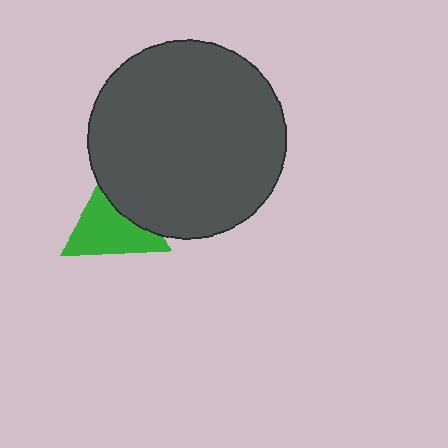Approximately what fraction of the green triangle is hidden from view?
Roughly 32% of the green triangle is hidden behind the dark gray circle.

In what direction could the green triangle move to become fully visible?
The green triangle could move toward the lower-left. That would shift it out from behind the dark gray circle entirely.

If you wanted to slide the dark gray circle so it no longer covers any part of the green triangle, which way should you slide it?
Slide it toward the upper-right — that is the most direct way to separate the two shapes.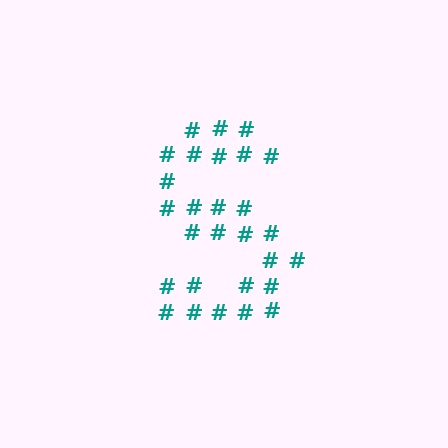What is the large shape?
The large shape is the letter S.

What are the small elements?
The small elements are hash symbols.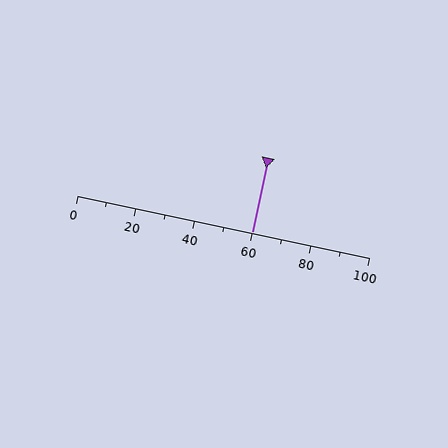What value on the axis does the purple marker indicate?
The marker indicates approximately 60.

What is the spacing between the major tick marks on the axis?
The major ticks are spaced 20 apart.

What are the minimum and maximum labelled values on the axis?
The axis runs from 0 to 100.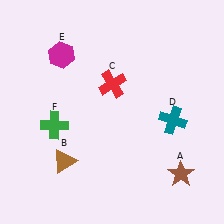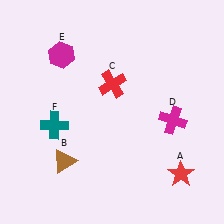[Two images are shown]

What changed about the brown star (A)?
In Image 1, A is brown. In Image 2, it changed to red.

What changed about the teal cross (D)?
In Image 1, D is teal. In Image 2, it changed to magenta.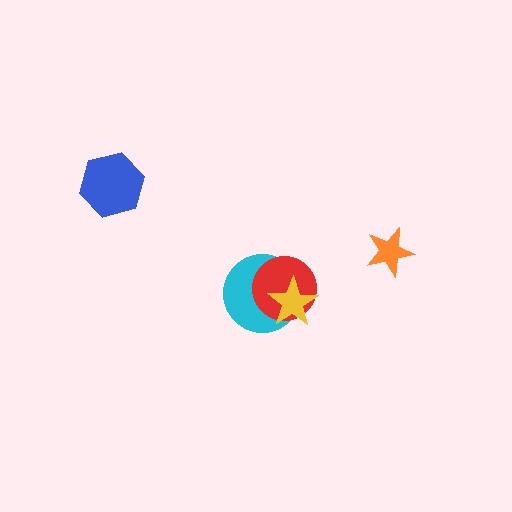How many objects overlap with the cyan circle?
2 objects overlap with the cyan circle.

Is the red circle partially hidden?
Yes, it is partially covered by another shape.